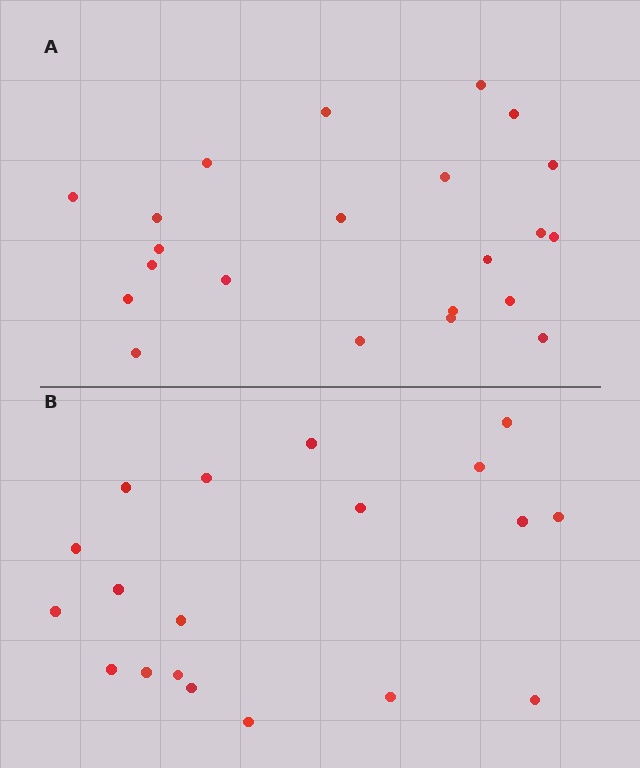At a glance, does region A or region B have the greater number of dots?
Region A (the top region) has more dots.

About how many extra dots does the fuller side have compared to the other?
Region A has just a few more — roughly 2 or 3 more dots than region B.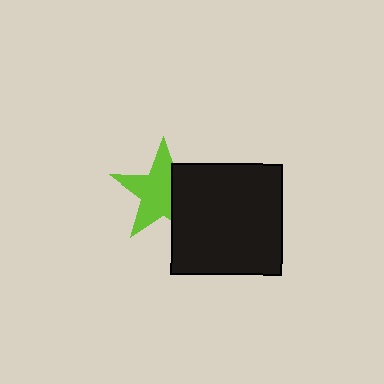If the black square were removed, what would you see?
You would see the complete lime star.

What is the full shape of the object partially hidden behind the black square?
The partially hidden object is a lime star.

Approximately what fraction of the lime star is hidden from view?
Roughly 34% of the lime star is hidden behind the black square.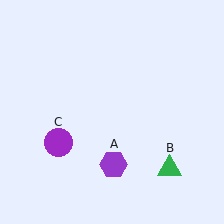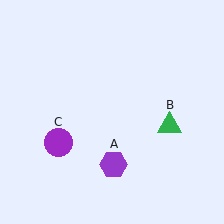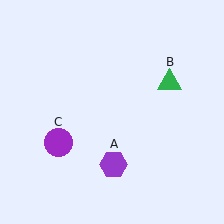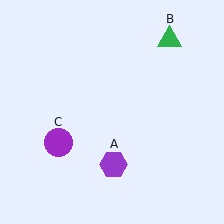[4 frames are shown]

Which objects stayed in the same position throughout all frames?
Purple hexagon (object A) and purple circle (object C) remained stationary.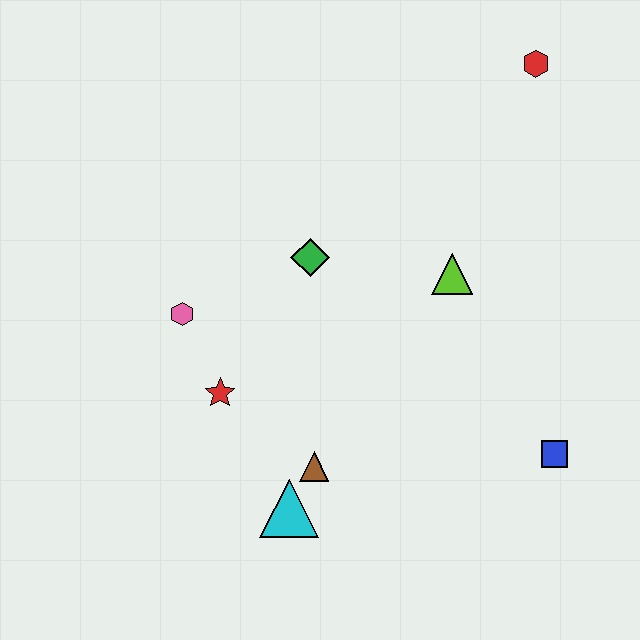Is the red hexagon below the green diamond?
No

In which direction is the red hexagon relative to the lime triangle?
The red hexagon is above the lime triangle.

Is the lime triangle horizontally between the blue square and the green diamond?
Yes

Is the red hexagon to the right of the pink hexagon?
Yes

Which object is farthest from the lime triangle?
The cyan triangle is farthest from the lime triangle.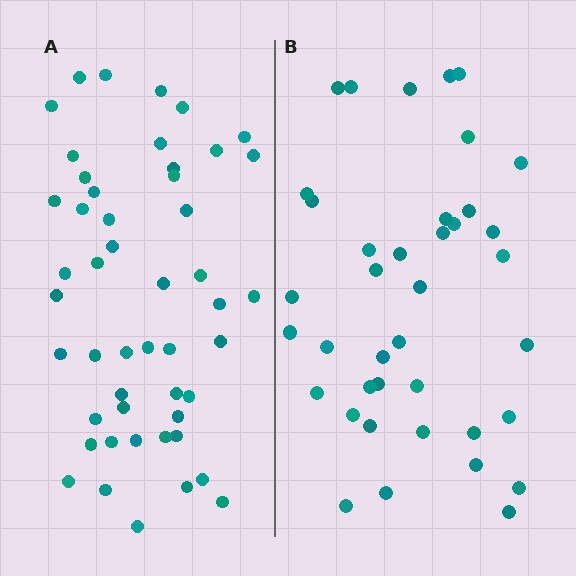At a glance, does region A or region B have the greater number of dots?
Region A (the left region) has more dots.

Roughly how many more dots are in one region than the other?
Region A has roughly 10 or so more dots than region B.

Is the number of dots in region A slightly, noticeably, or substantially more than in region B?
Region A has noticeably more, but not dramatically so. The ratio is roughly 1.3 to 1.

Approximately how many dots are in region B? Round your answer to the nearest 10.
About 40 dots. (The exact count is 39, which rounds to 40.)